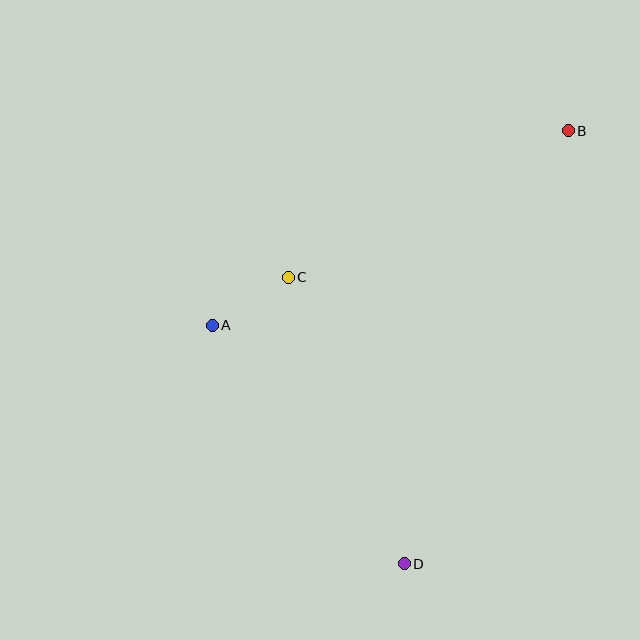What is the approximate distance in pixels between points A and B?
The distance between A and B is approximately 406 pixels.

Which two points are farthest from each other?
Points B and D are farthest from each other.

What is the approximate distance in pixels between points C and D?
The distance between C and D is approximately 309 pixels.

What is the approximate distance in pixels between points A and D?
The distance between A and D is approximately 307 pixels.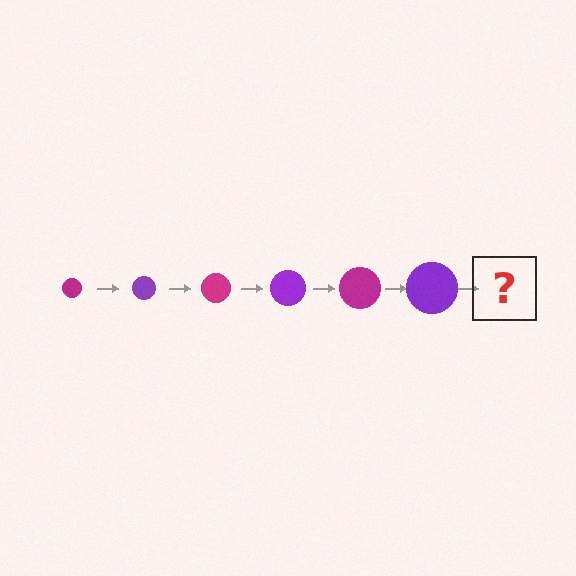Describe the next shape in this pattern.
It should be a magenta circle, larger than the previous one.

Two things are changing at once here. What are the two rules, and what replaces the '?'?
The two rules are that the circle grows larger each step and the color cycles through magenta and purple. The '?' should be a magenta circle, larger than the previous one.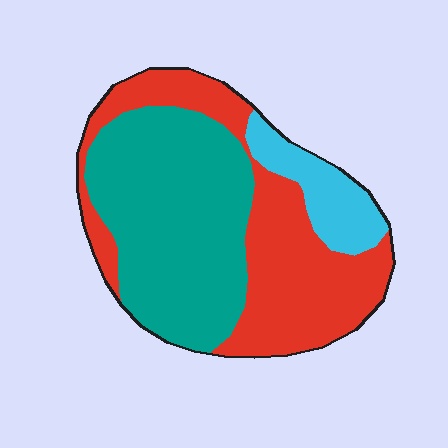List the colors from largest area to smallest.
From largest to smallest: teal, red, cyan.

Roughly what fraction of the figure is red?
Red covers about 40% of the figure.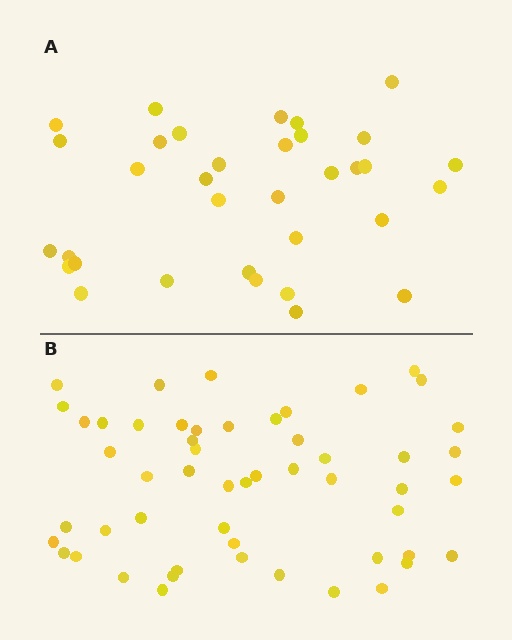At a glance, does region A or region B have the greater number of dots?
Region B (the bottom region) has more dots.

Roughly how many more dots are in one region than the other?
Region B has approximately 20 more dots than region A.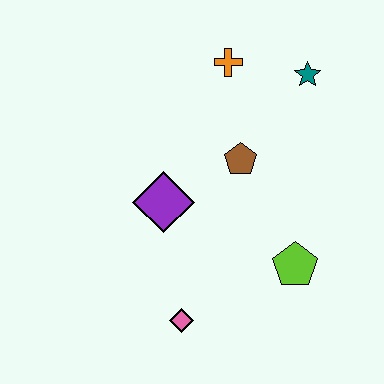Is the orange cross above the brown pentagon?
Yes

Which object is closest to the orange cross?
The teal star is closest to the orange cross.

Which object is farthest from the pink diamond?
The teal star is farthest from the pink diamond.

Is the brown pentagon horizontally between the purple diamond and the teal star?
Yes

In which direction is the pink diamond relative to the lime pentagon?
The pink diamond is to the left of the lime pentagon.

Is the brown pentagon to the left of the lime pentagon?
Yes